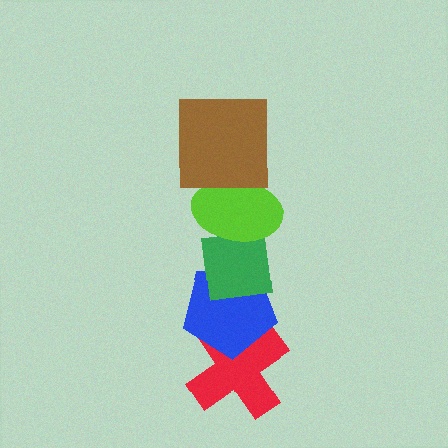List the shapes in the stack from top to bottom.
From top to bottom: the brown square, the lime ellipse, the green square, the blue pentagon, the red cross.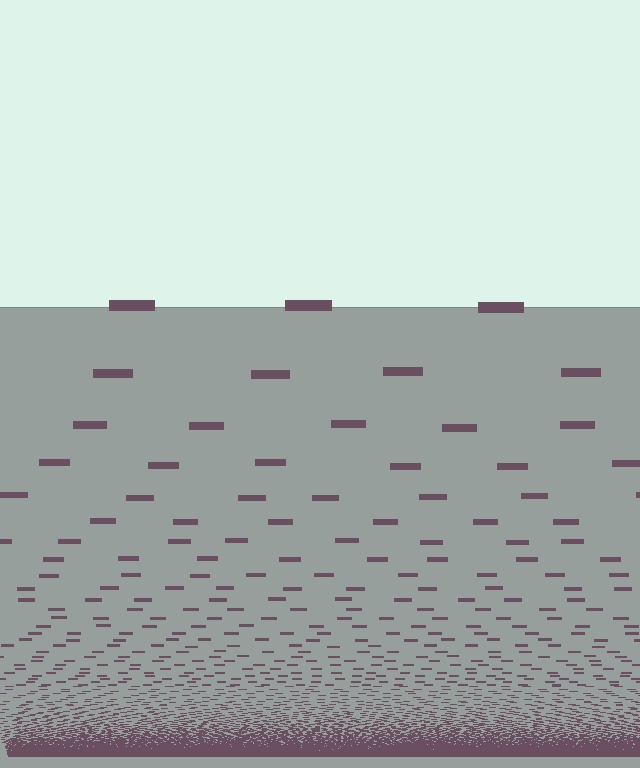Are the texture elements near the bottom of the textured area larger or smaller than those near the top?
Smaller. The gradient is inverted — elements near the bottom are smaller and denser.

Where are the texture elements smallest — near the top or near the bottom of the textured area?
Near the bottom.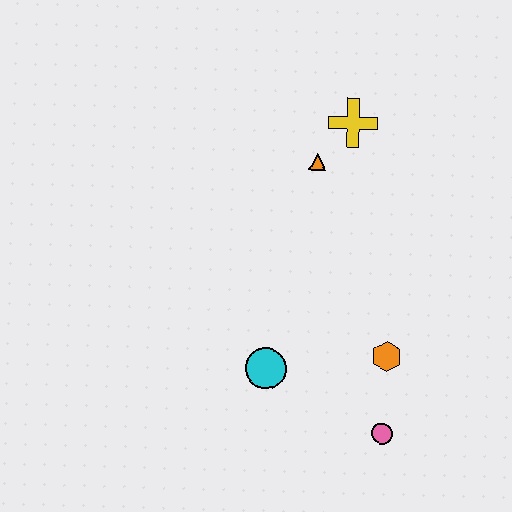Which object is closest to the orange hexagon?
The pink circle is closest to the orange hexagon.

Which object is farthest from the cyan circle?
The yellow cross is farthest from the cyan circle.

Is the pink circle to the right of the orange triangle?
Yes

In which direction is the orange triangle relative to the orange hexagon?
The orange triangle is above the orange hexagon.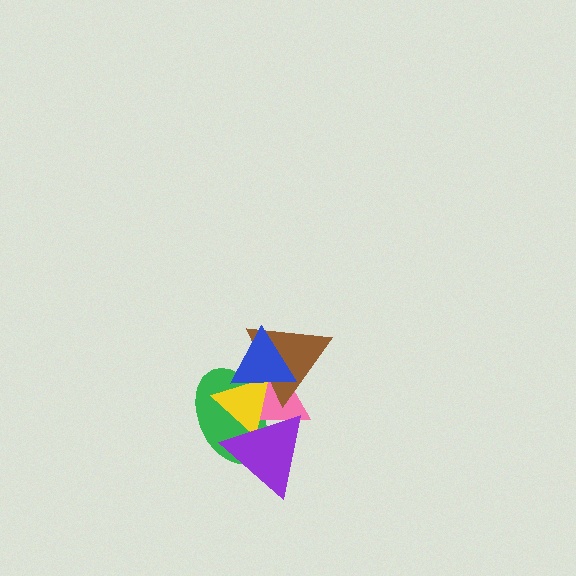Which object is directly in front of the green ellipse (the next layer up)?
The pink triangle is directly in front of the green ellipse.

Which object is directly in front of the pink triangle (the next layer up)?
The yellow triangle is directly in front of the pink triangle.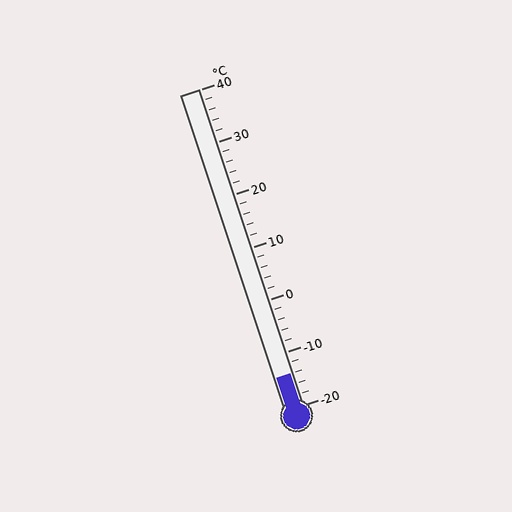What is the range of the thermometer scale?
The thermometer scale ranges from -20°C to 40°C.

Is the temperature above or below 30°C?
The temperature is below 30°C.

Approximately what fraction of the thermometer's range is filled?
The thermometer is filled to approximately 10% of its range.